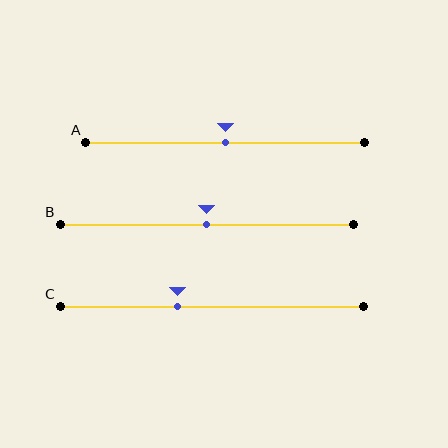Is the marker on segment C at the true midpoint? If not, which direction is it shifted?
No, the marker on segment C is shifted to the left by about 11% of the segment length.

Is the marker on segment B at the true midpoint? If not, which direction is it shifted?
Yes, the marker on segment B is at the true midpoint.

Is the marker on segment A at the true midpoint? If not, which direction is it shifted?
Yes, the marker on segment A is at the true midpoint.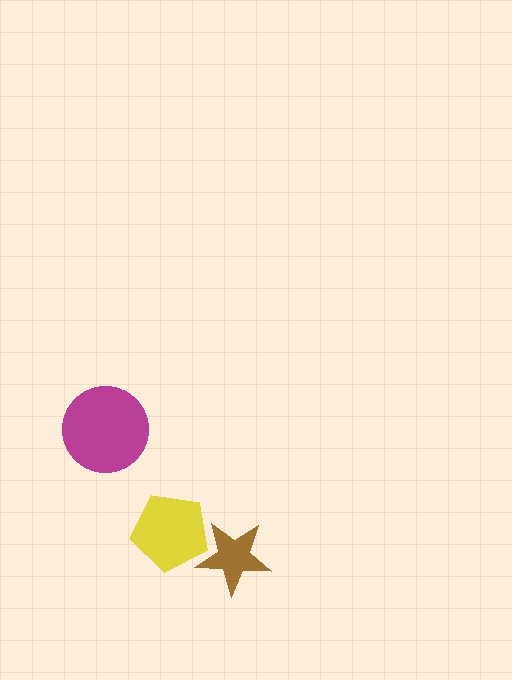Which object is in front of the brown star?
The yellow pentagon is in front of the brown star.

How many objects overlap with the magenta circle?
0 objects overlap with the magenta circle.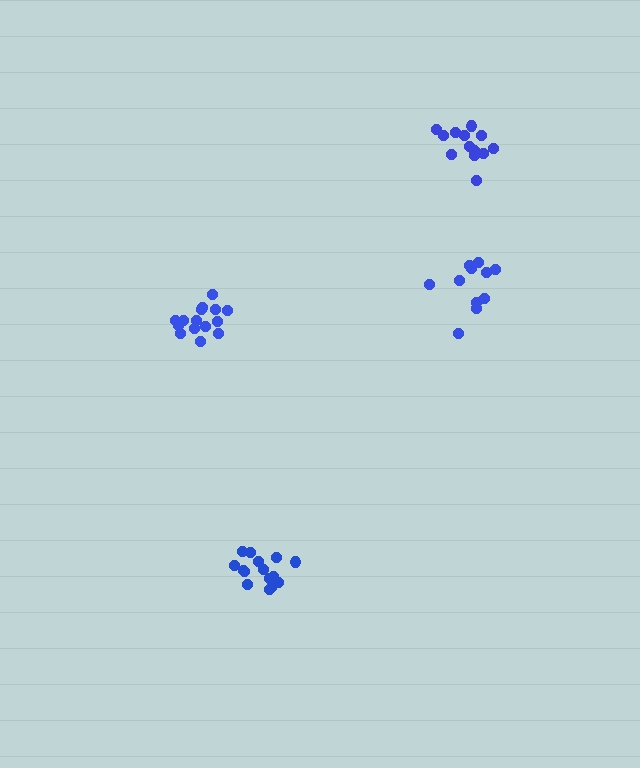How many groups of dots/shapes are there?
There are 4 groups.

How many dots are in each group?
Group 1: 15 dots, Group 2: 15 dots, Group 3: 11 dots, Group 4: 13 dots (54 total).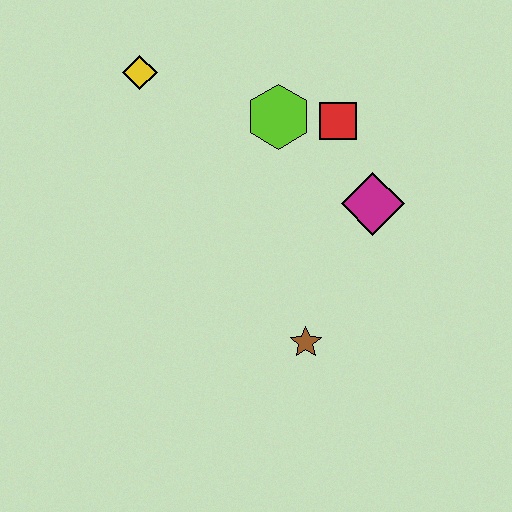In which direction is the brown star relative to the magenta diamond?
The brown star is below the magenta diamond.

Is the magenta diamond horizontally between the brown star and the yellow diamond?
No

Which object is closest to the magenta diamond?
The red square is closest to the magenta diamond.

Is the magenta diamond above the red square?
No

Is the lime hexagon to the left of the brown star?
Yes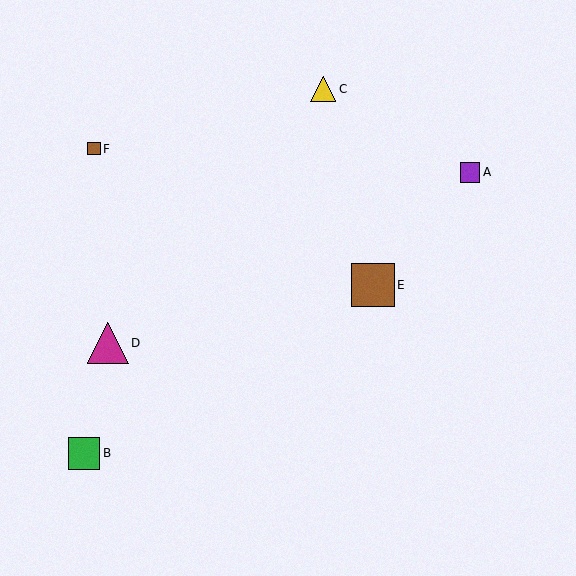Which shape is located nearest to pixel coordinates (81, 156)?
The brown square (labeled F) at (94, 149) is nearest to that location.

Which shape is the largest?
The brown square (labeled E) is the largest.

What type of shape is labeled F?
Shape F is a brown square.